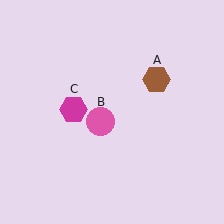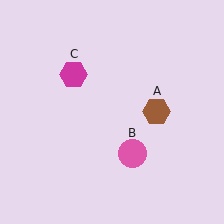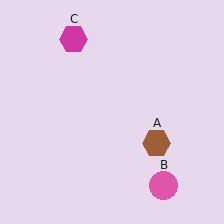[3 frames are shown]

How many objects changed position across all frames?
3 objects changed position: brown hexagon (object A), pink circle (object B), magenta hexagon (object C).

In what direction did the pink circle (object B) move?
The pink circle (object B) moved down and to the right.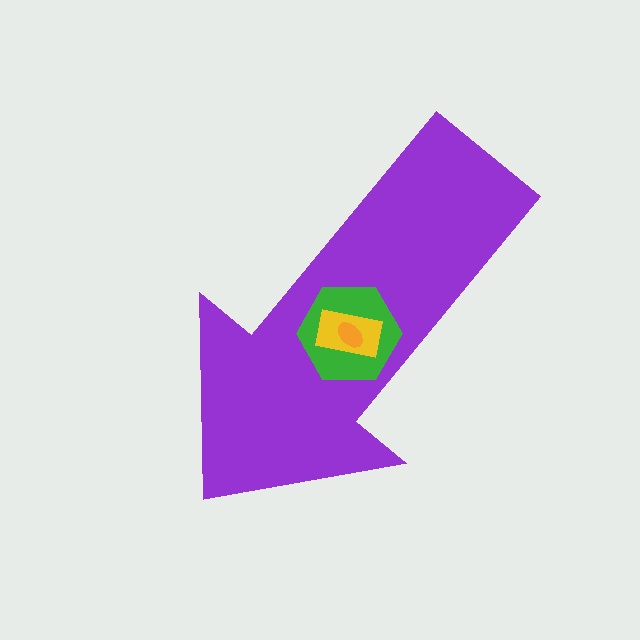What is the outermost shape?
The purple arrow.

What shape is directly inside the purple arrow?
The green hexagon.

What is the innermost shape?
The orange ellipse.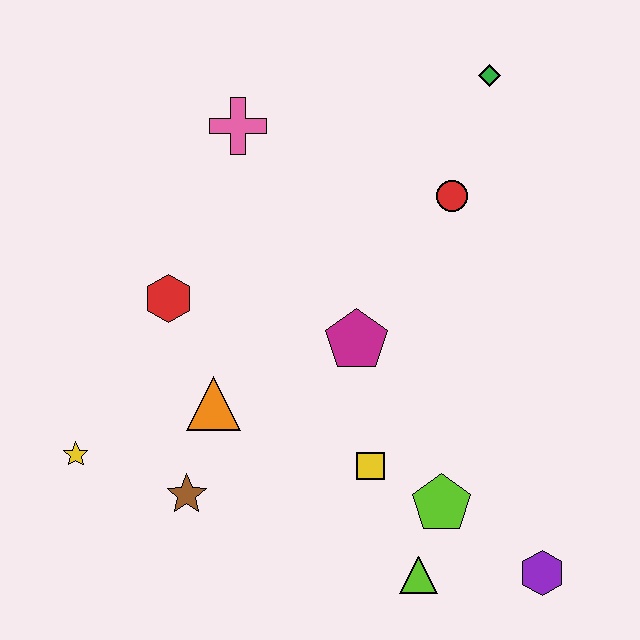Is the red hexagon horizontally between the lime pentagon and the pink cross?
No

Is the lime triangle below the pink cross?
Yes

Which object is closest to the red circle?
The green diamond is closest to the red circle.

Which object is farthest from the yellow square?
The green diamond is farthest from the yellow square.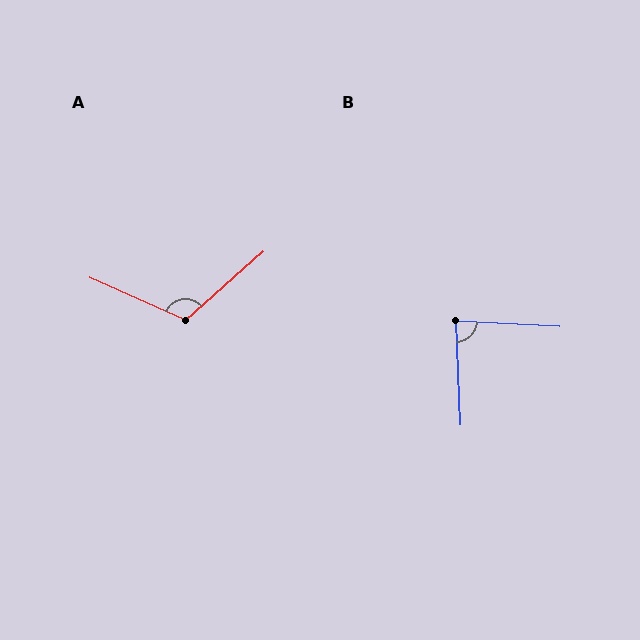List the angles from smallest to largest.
B (84°), A (114°).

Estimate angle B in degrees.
Approximately 84 degrees.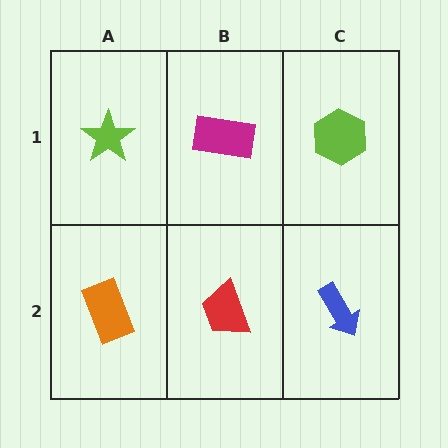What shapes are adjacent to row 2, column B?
A magenta rectangle (row 1, column B), an orange rectangle (row 2, column A), a blue arrow (row 2, column C).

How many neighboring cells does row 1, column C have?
2.